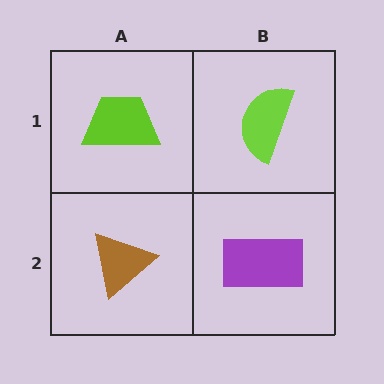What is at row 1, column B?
A lime semicircle.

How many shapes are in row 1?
2 shapes.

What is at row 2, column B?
A purple rectangle.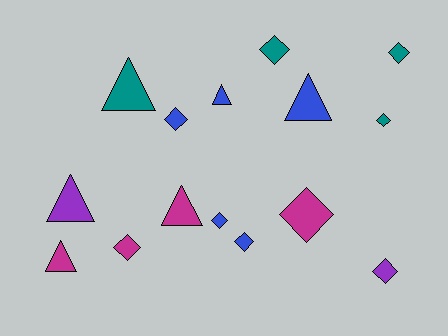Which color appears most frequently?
Blue, with 5 objects.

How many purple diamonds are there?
There is 1 purple diamond.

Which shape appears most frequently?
Diamond, with 9 objects.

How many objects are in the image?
There are 15 objects.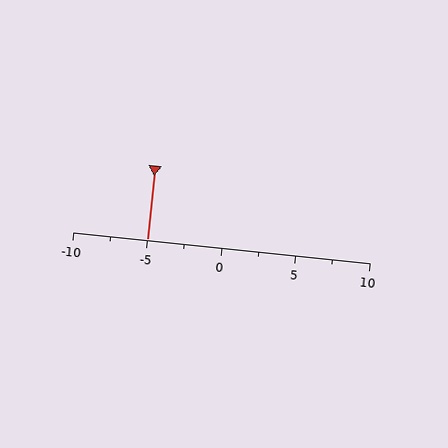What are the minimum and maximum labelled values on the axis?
The axis runs from -10 to 10.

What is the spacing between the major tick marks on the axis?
The major ticks are spaced 5 apart.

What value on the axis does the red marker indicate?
The marker indicates approximately -5.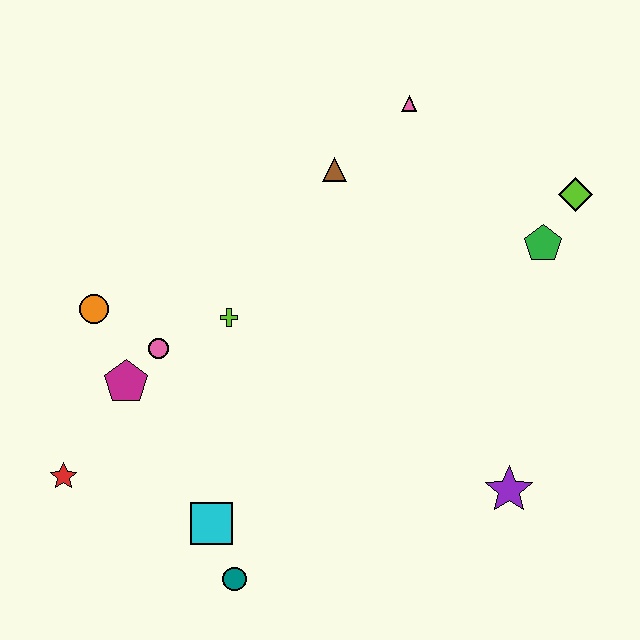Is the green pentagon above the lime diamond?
No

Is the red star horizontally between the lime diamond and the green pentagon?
No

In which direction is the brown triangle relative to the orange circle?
The brown triangle is to the right of the orange circle.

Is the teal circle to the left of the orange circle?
No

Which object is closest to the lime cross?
The pink circle is closest to the lime cross.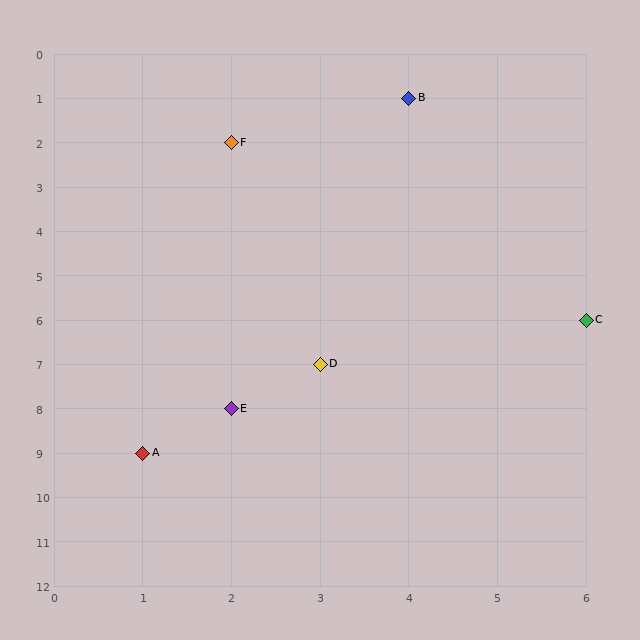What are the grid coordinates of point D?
Point D is at grid coordinates (3, 7).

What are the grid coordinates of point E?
Point E is at grid coordinates (2, 8).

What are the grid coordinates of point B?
Point B is at grid coordinates (4, 1).